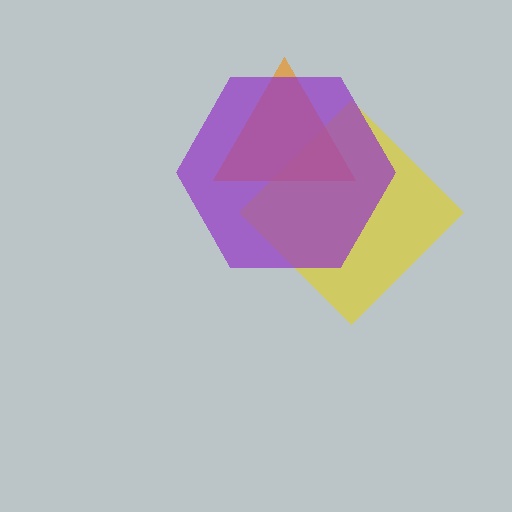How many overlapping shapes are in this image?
There are 3 overlapping shapes in the image.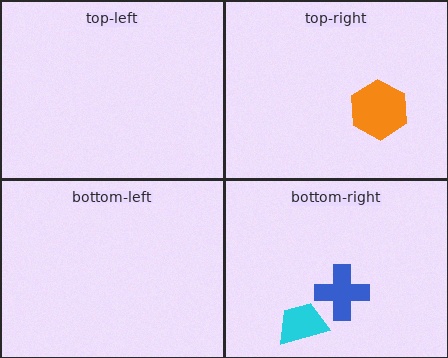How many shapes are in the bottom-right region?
2.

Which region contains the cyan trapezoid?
The bottom-right region.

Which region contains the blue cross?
The bottom-right region.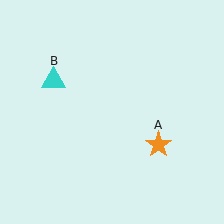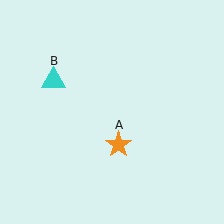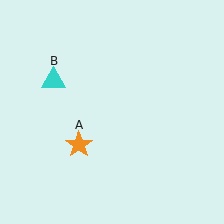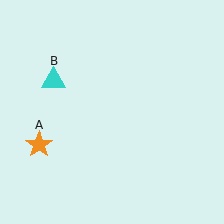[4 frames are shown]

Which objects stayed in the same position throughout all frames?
Cyan triangle (object B) remained stationary.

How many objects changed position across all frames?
1 object changed position: orange star (object A).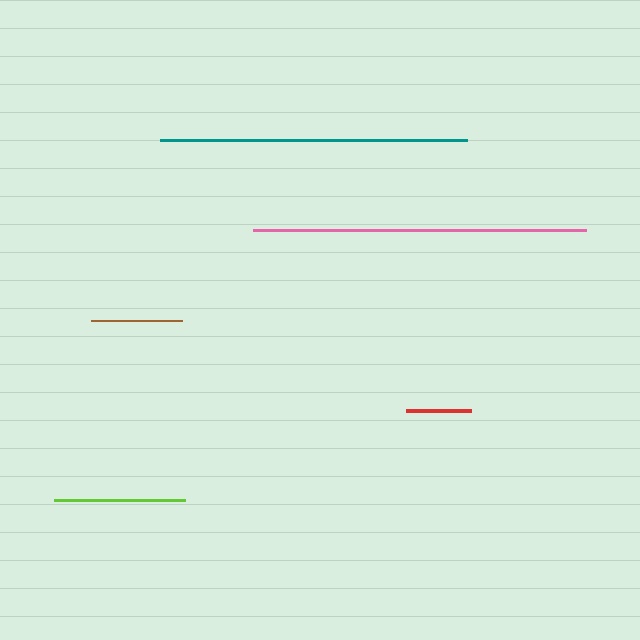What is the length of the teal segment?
The teal segment is approximately 307 pixels long.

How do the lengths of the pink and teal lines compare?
The pink and teal lines are approximately the same length.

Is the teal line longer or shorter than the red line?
The teal line is longer than the red line.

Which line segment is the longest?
The pink line is the longest at approximately 332 pixels.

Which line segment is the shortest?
The red line is the shortest at approximately 65 pixels.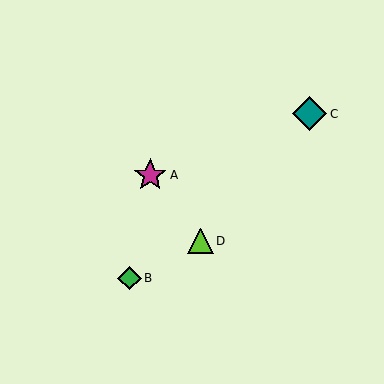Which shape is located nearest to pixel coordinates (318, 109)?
The teal diamond (labeled C) at (310, 114) is nearest to that location.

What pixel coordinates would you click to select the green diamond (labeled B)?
Click at (130, 278) to select the green diamond B.